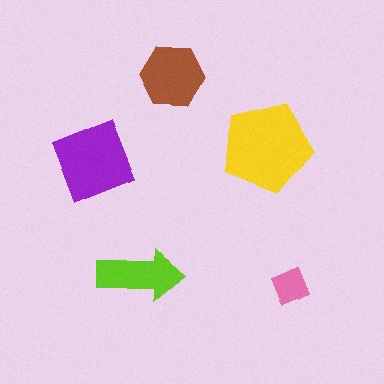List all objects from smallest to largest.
The pink square, the lime arrow, the brown hexagon, the purple diamond, the yellow pentagon.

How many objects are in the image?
There are 5 objects in the image.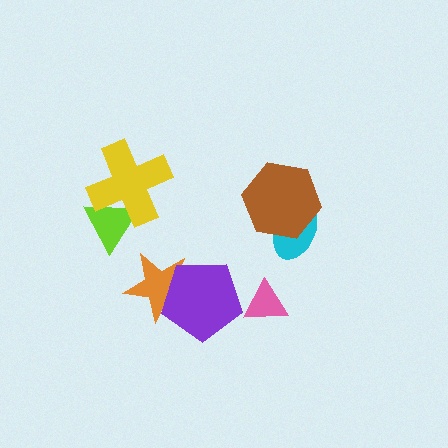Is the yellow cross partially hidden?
No, no other shape covers it.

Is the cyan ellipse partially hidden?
Yes, it is partially covered by another shape.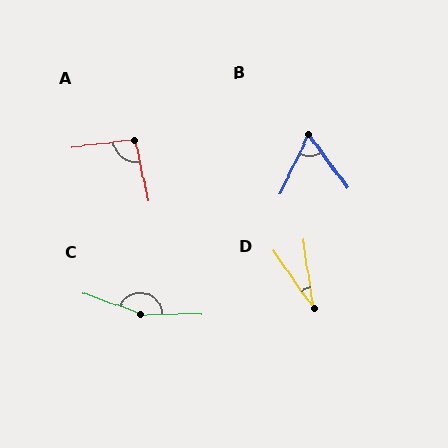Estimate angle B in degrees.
Approximately 62 degrees.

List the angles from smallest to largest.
D (27°), B (62°), A (95°), C (160°).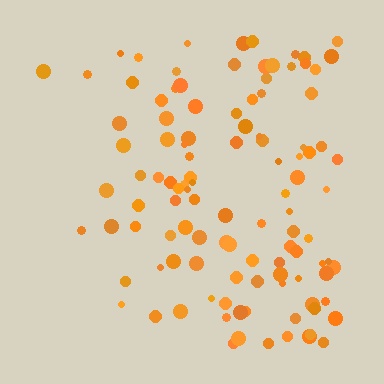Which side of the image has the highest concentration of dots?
The right.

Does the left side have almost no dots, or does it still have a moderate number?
Still a moderate number, just noticeably fewer than the right.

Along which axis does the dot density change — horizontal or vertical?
Horizontal.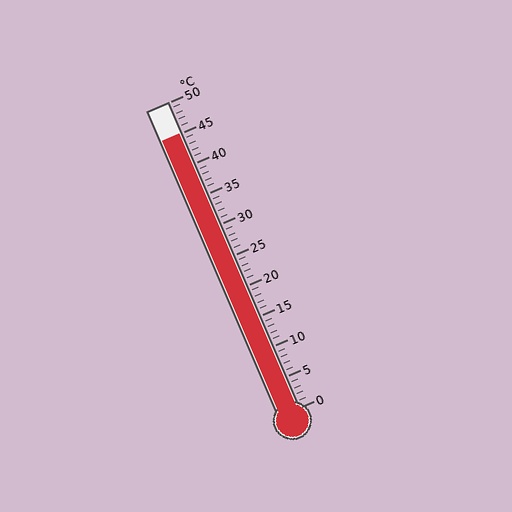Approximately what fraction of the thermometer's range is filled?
The thermometer is filled to approximately 90% of its range.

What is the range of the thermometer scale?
The thermometer scale ranges from 0°C to 50°C.